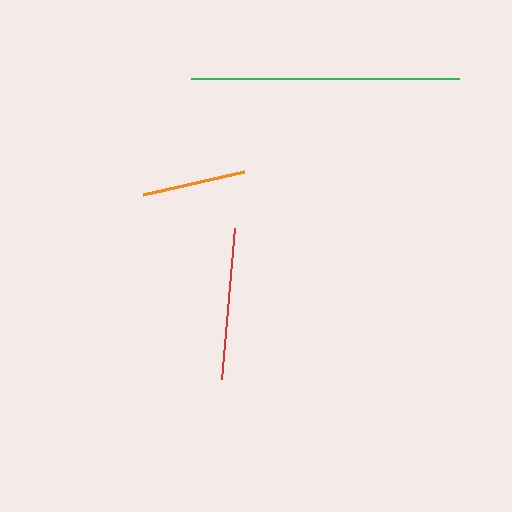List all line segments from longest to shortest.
From longest to shortest: green, red, orange.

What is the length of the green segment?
The green segment is approximately 268 pixels long.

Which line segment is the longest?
The green line is the longest at approximately 268 pixels.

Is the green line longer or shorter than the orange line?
The green line is longer than the orange line.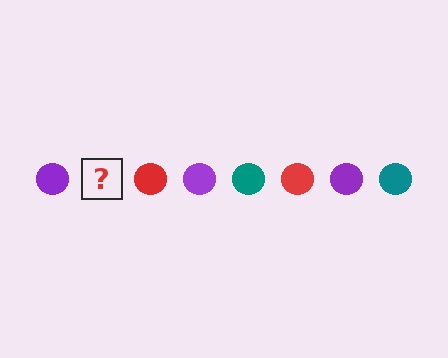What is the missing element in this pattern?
The missing element is a teal circle.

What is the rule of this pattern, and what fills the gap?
The rule is that the pattern cycles through purple, teal, red circles. The gap should be filled with a teal circle.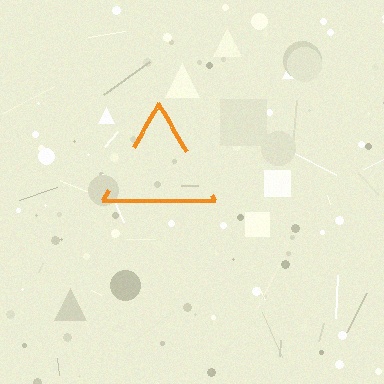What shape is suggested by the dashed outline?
The dashed outline suggests a triangle.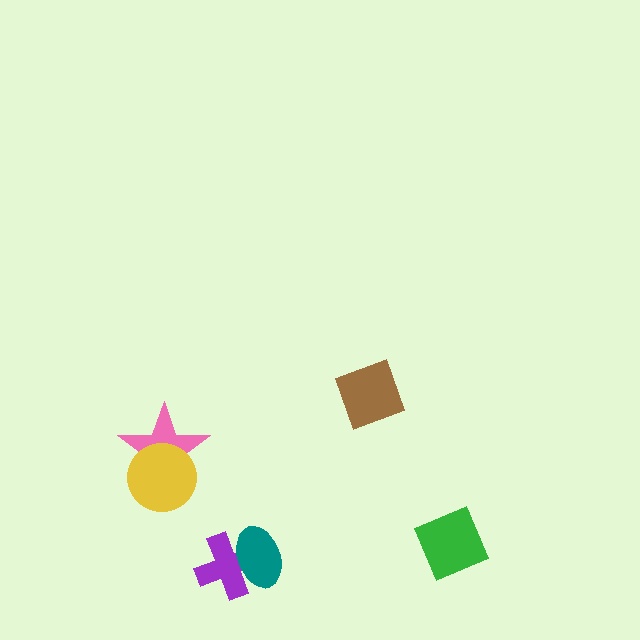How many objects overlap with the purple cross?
1 object overlaps with the purple cross.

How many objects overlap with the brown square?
0 objects overlap with the brown square.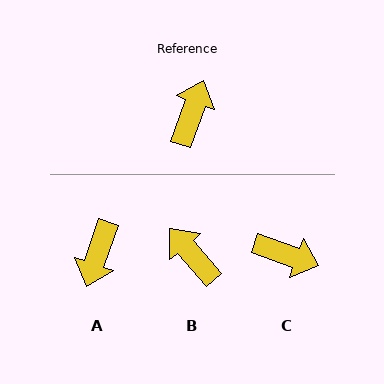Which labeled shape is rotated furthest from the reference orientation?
A, about 179 degrees away.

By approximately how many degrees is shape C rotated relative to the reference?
Approximately 89 degrees clockwise.